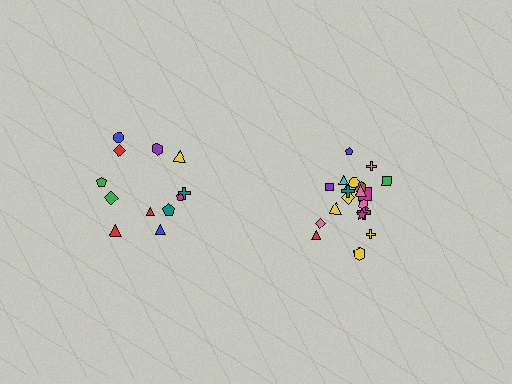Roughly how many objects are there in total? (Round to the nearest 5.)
Roughly 35 objects in total.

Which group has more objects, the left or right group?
The right group.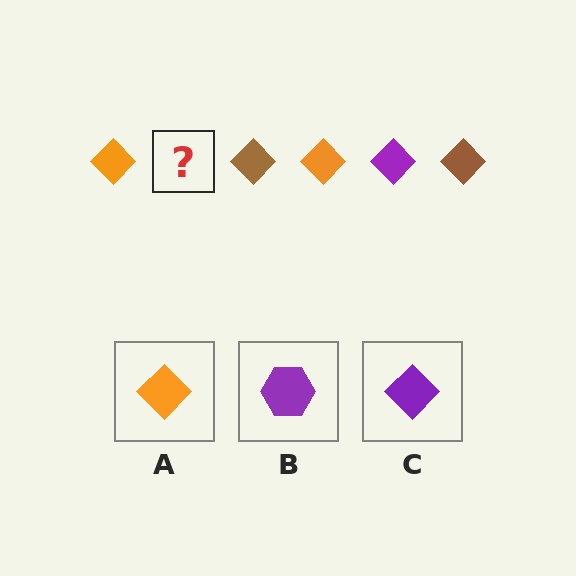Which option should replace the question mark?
Option C.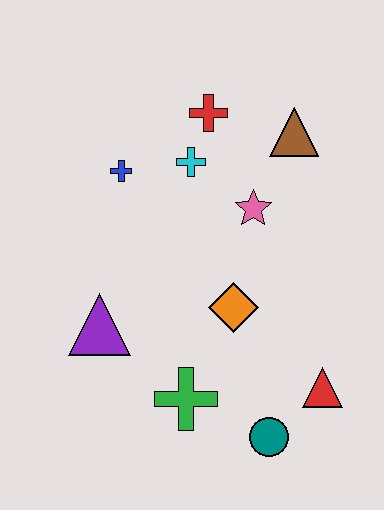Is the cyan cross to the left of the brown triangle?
Yes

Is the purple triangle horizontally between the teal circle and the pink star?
No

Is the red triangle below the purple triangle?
Yes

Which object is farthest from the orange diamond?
The red cross is farthest from the orange diamond.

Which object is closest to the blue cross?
The cyan cross is closest to the blue cross.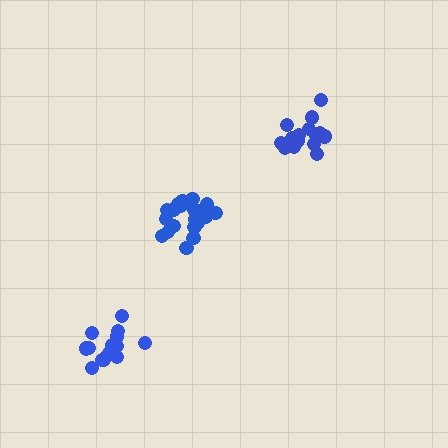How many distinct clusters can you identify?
There are 3 distinct clusters.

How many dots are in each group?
Group 1: 21 dots, Group 2: 15 dots, Group 3: 17 dots (53 total).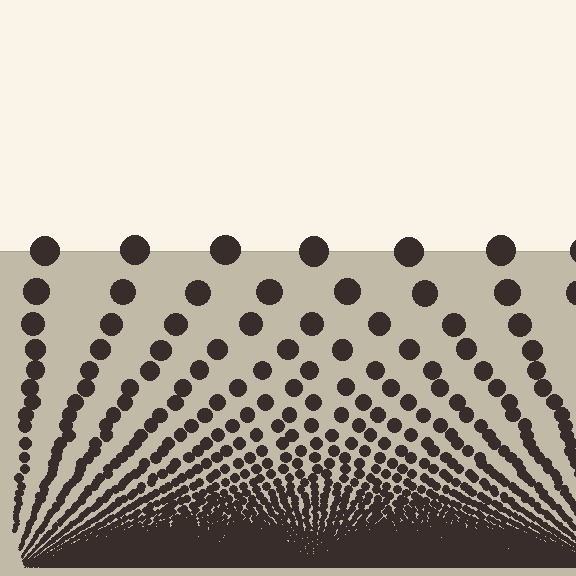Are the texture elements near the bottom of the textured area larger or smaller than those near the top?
Smaller. The gradient is inverted — elements near the bottom are smaller and denser.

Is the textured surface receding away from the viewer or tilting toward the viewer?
The surface appears to tilt toward the viewer. Texture elements get larger and sparser toward the top.